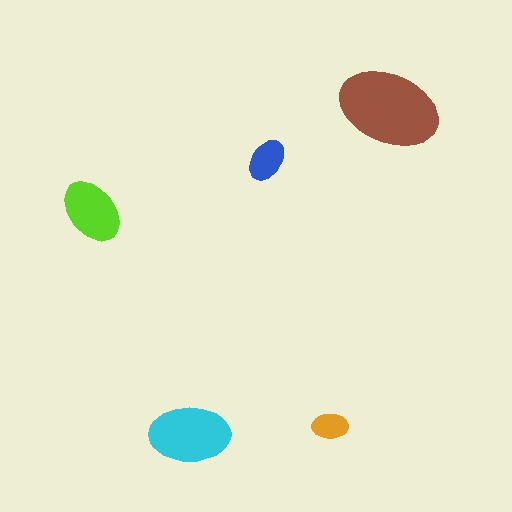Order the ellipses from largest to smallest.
the brown one, the cyan one, the lime one, the blue one, the orange one.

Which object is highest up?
The brown ellipse is topmost.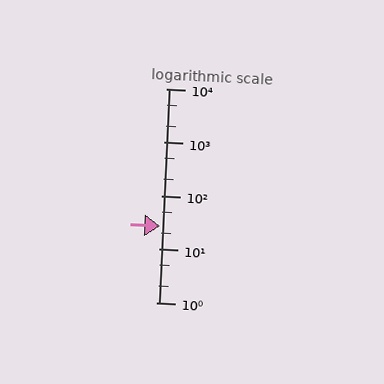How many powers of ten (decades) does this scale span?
The scale spans 4 decades, from 1 to 10000.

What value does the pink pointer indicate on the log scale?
The pointer indicates approximately 27.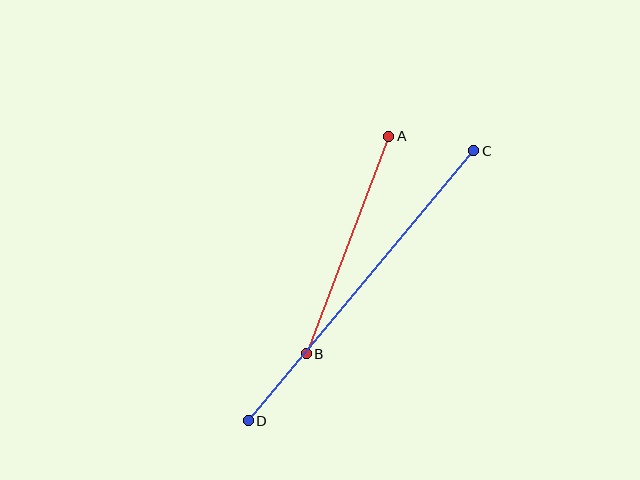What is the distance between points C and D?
The distance is approximately 352 pixels.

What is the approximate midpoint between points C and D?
The midpoint is at approximately (361, 286) pixels.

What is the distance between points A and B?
The distance is approximately 233 pixels.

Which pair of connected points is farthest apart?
Points C and D are farthest apart.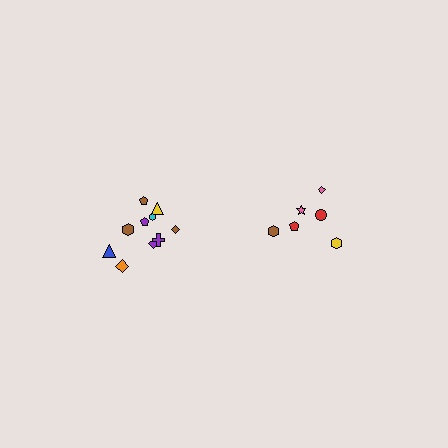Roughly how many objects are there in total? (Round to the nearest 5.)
Roughly 15 objects in total.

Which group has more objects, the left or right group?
The left group.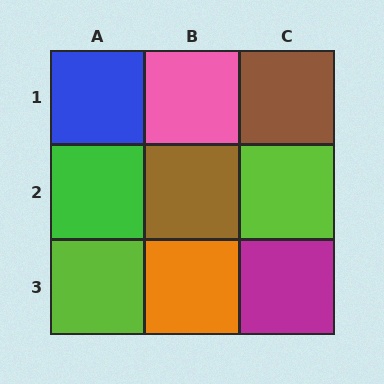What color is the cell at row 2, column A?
Green.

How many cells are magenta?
1 cell is magenta.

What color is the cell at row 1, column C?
Brown.